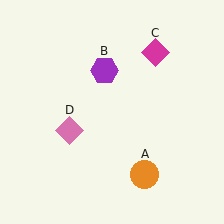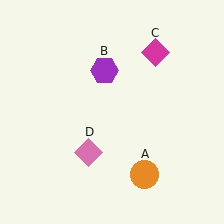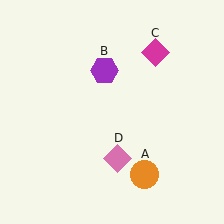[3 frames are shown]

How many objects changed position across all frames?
1 object changed position: pink diamond (object D).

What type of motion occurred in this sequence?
The pink diamond (object D) rotated counterclockwise around the center of the scene.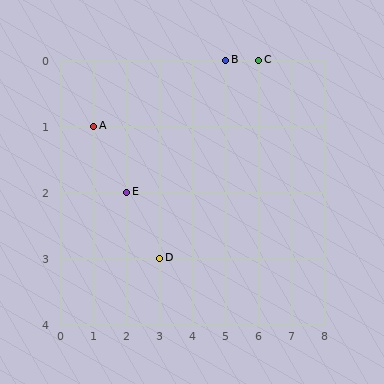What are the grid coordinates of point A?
Point A is at grid coordinates (1, 1).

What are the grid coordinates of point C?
Point C is at grid coordinates (6, 0).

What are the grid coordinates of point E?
Point E is at grid coordinates (2, 2).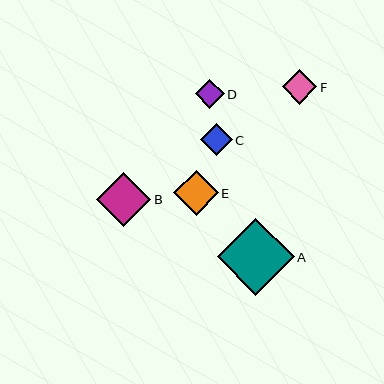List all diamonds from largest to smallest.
From largest to smallest: A, B, E, F, C, D.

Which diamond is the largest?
Diamond A is the largest with a size of approximately 77 pixels.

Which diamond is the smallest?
Diamond D is the smallest with a size of approximately 29 pixels.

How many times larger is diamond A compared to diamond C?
Diamond A is approximately 2.4 times the size of diamond C.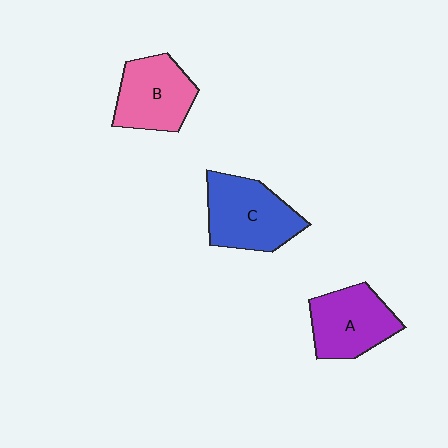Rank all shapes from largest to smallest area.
From largest to smallest: C (blue), A (purple), B (pink).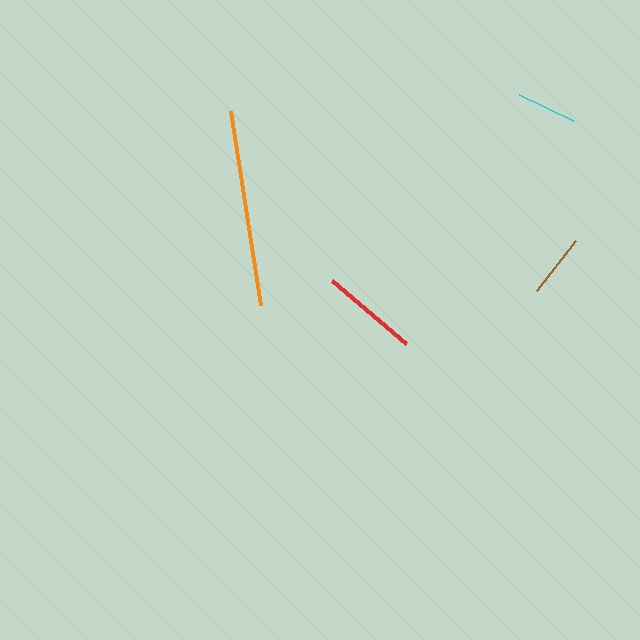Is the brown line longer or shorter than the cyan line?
The brown line is longer than the cyan line.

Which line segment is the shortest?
The cyan line is the shortest at approximately 60 pixels.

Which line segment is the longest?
The orange line is the longest at approximately 197 pixels.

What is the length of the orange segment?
The orange segment is approximately 197 pixels long.